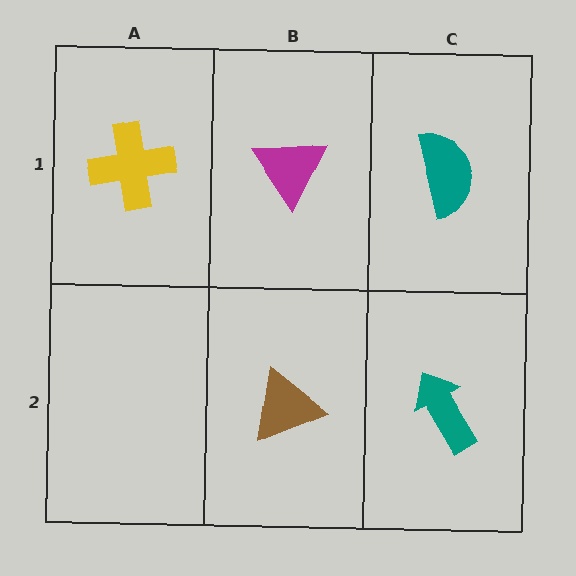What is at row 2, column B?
A brown triangle.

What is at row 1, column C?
A teal semicircle.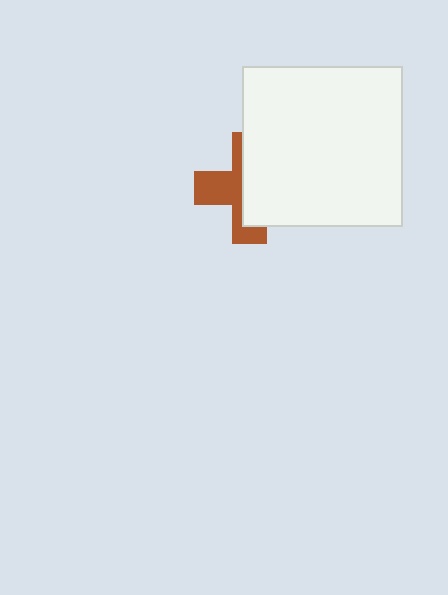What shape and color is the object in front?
The object in front is a white square.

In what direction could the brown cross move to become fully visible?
The brown cross could move left. That would shift it out from behind the white square entirely.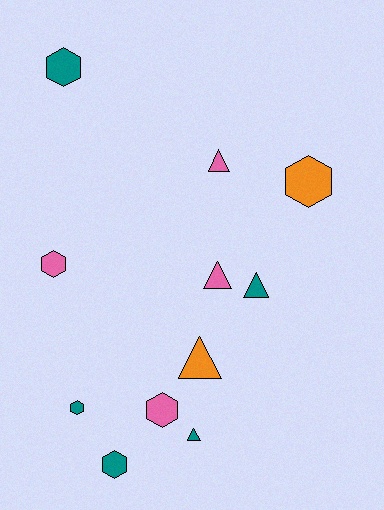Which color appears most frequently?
Teal, with 5 objects.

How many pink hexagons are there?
There are 2 pink hexagons.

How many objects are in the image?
There are 11 objects.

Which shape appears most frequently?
Hexagon, with 6 objects.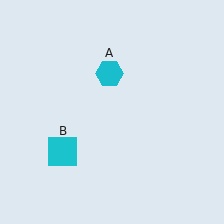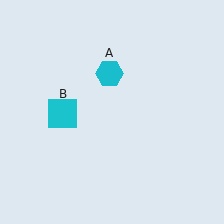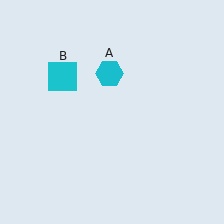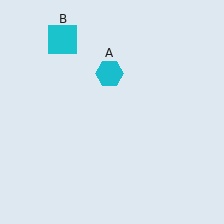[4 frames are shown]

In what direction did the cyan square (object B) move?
The cyan square (object B) moved up.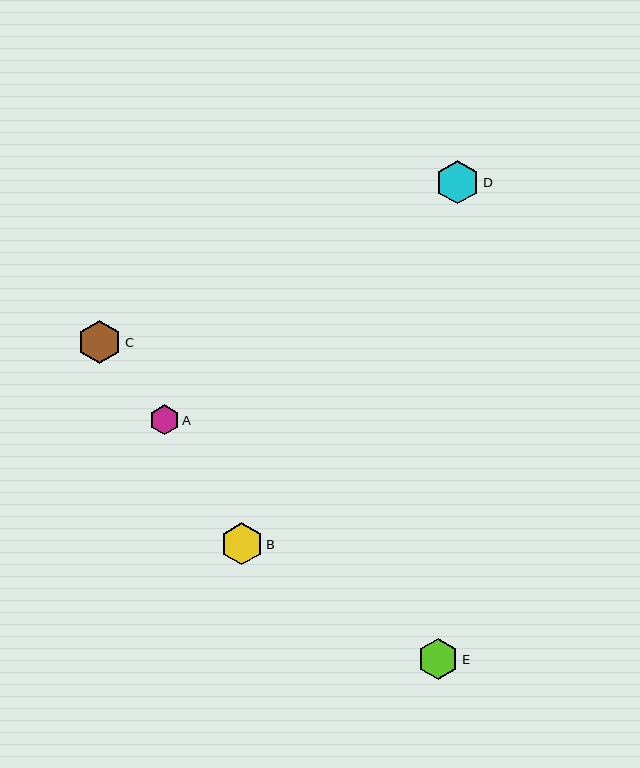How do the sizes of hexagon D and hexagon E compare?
Hexagon D and hexagon E are approximately the same size.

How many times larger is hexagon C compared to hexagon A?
Hexagon C is approximately 1.5 times the size of hexagon A.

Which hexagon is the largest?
Hexagon D is the largest with a size of approximately 44 pixels.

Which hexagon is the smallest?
Hexagon A is the smallest with a size of approximately 30 pixels.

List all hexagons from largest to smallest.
From largest to smallest: D, C, B, E, A.